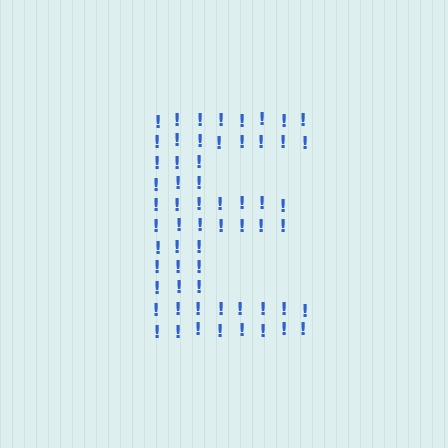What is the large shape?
The large shape is the letter E.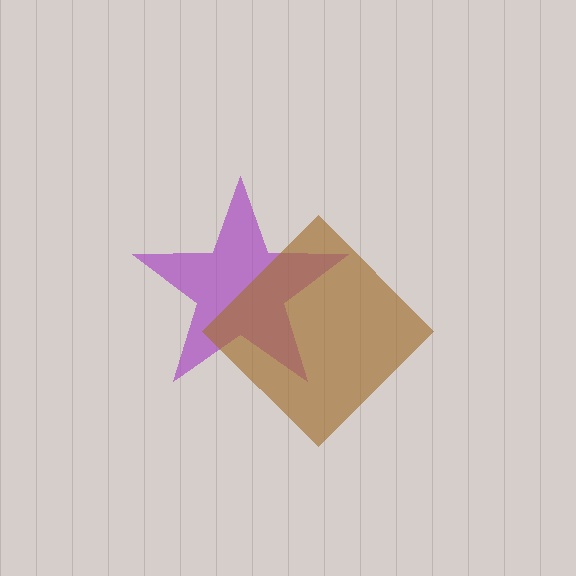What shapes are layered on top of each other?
The layered shapes are: a purple star, a brown diamond.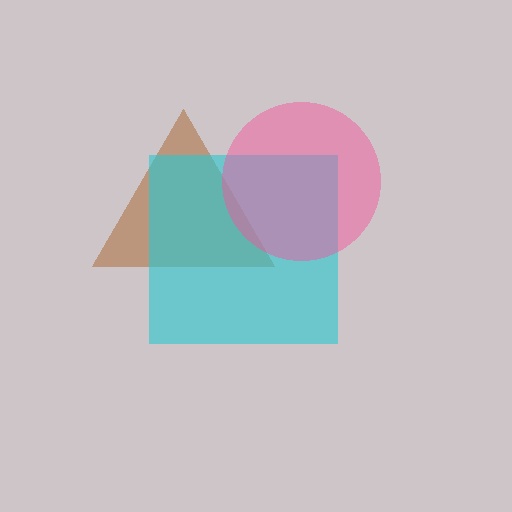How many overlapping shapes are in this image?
There are 3 overlapping shapes in the image.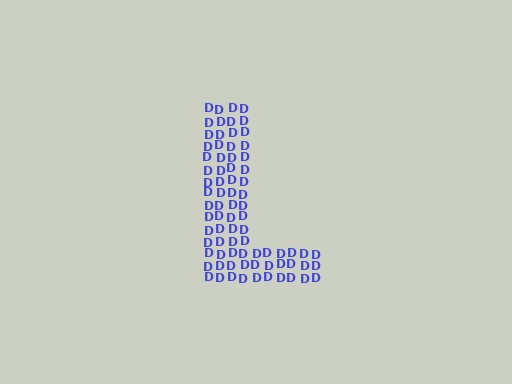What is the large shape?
The large shape is the letter L.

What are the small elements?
The small elements are letter D's.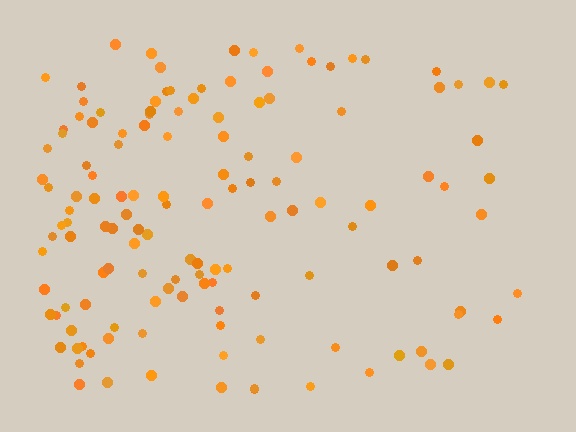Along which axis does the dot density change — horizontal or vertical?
Horizontal.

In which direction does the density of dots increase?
From right to left, with the left side densest.